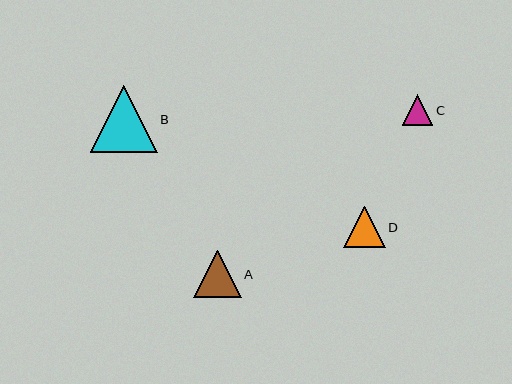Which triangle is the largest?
Triangle B is the largest with a size of approximately 67 pixels.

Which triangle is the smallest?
Triangle C is the smallest with a size of approximately 30 pixels.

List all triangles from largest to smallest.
From largest to smallest: B, A, D, C.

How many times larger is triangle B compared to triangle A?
Triangle B is approximately 1.4 times the size of triangle A.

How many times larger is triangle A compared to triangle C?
Triangle A is approximately 1.6 times the size of triangle C.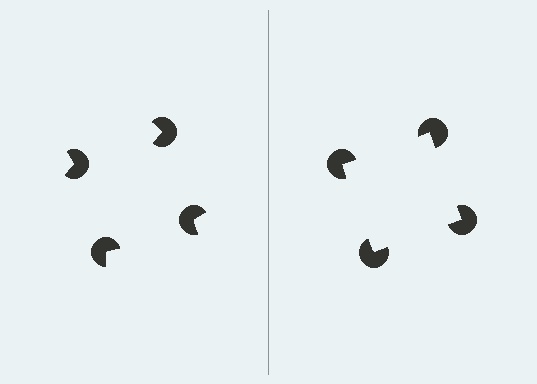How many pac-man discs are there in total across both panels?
8 — 4 on each side.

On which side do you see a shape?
An illusory square appears on the right side. On the left side the wedge cuts are rotated, so no coherent shape forms.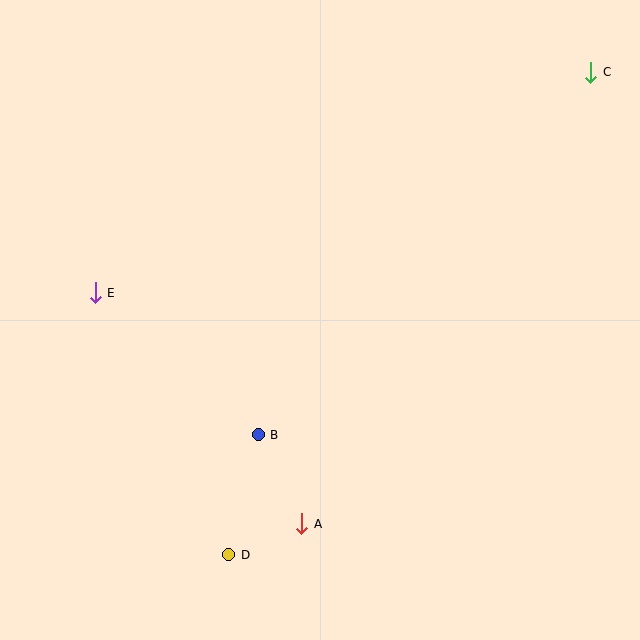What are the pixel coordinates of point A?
Point A is at (302, 524).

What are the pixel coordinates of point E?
Point E is at (95, 293).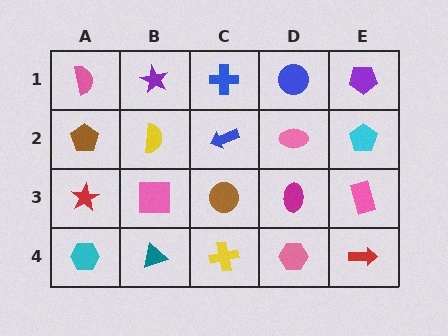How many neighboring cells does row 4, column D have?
3.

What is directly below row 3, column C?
A yellow cross.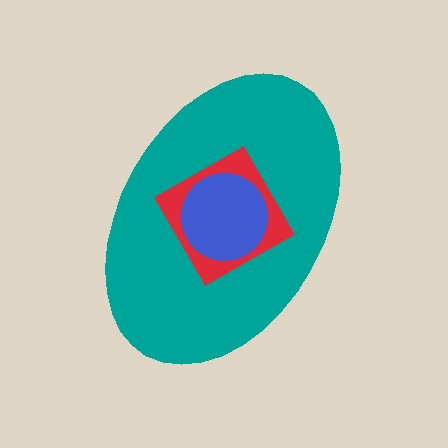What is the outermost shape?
The teal ellipse.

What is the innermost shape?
The blue circle.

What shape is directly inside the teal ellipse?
The red diamond.